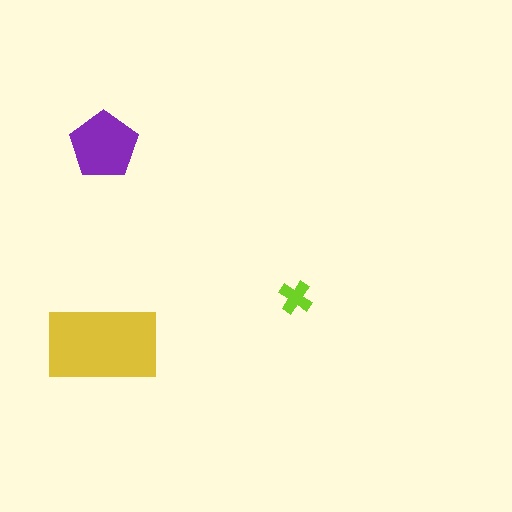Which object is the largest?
The yellow rectangle.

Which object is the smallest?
The lime cross.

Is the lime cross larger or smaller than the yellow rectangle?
Smaller.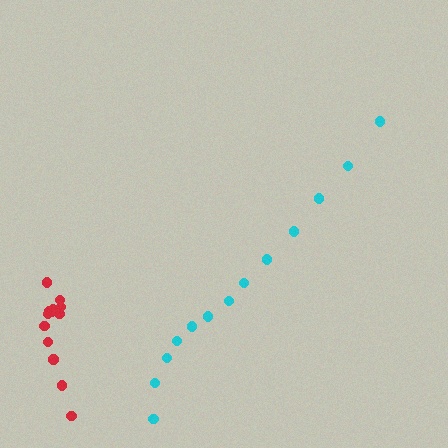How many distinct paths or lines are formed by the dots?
There are 2 distinct paths.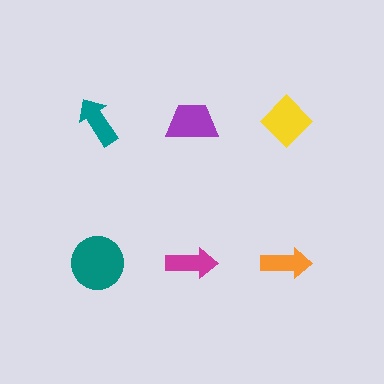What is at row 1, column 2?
A purple trapezoid.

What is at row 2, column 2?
A magenta arrow.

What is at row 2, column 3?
An orange arrow.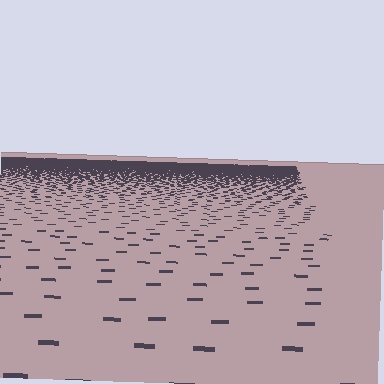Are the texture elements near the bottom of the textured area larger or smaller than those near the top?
Larger. Near the bottom, elements are closer to the viewer and appear at a bigger on-screen size.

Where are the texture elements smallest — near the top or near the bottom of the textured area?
Near the top.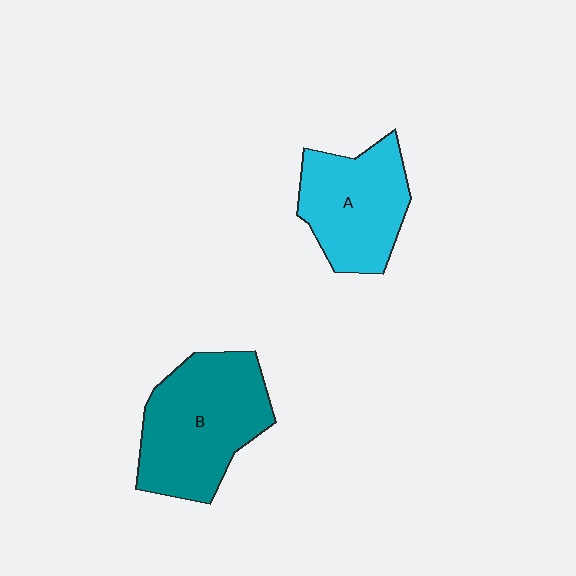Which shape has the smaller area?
Shape A (cyan).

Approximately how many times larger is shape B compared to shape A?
Approximately 1.3 times.